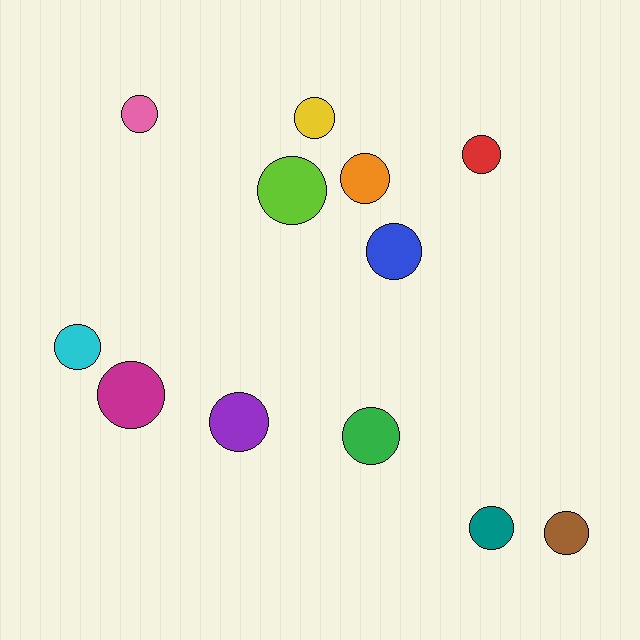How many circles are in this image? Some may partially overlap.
There are 12 circles.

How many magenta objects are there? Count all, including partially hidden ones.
There is 1 magenta object.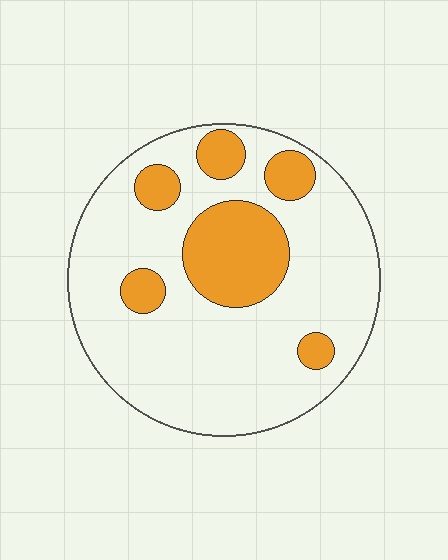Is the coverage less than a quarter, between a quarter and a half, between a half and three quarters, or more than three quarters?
Less than a quarter.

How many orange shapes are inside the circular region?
6.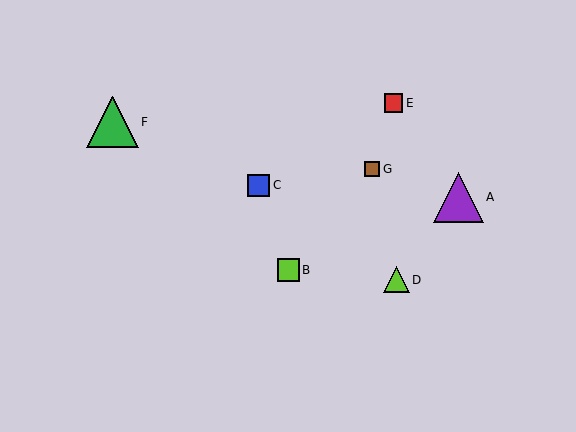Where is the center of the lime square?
The center of the lime square is at (288, 270).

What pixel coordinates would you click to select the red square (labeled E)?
Click at (393, 103) to select the red square E.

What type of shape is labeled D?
Shape D is a lime triangle.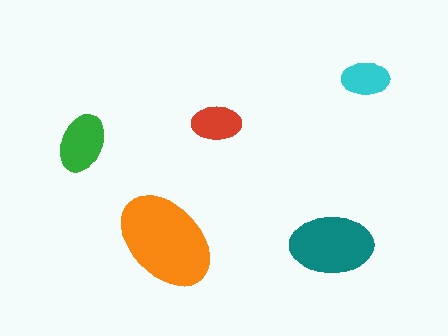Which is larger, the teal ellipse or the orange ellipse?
The orange one.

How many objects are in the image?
There are 5 objects in the image.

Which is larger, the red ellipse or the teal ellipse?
The teal one.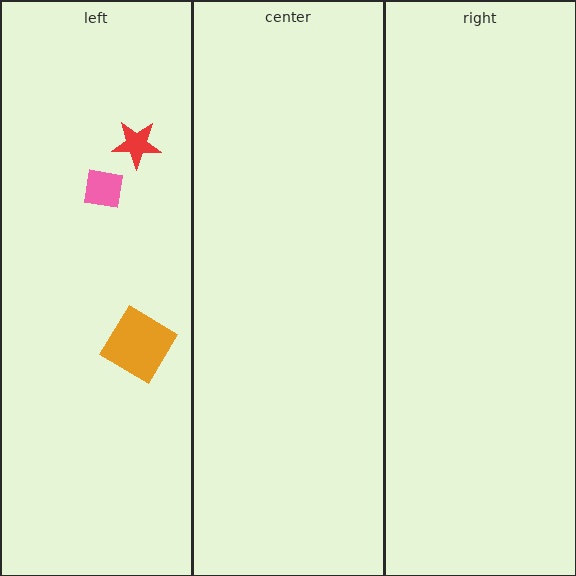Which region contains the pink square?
The left region.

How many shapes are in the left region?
3.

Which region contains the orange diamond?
The left region.